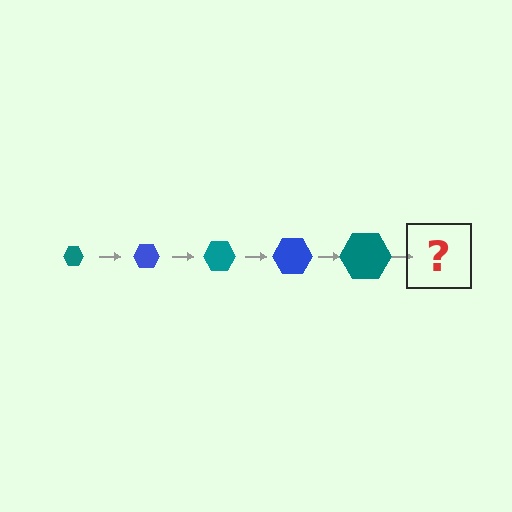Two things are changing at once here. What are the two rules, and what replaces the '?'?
The two rules are that the hexagon grows larger each step and the color cycles through teal and blue. The '?' should be a blue hexagon, larger than the previous one.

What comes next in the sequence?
The next element should be a blue hexagon, larger than the previous one.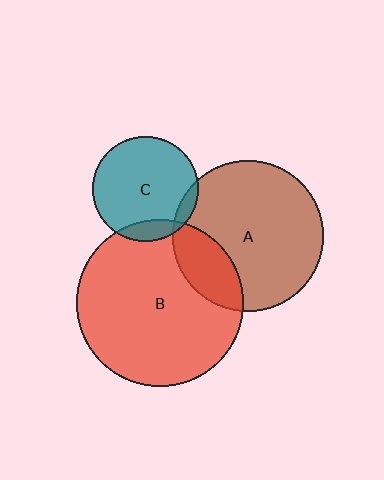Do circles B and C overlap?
Yes.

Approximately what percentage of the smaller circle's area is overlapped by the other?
Approximately 10%.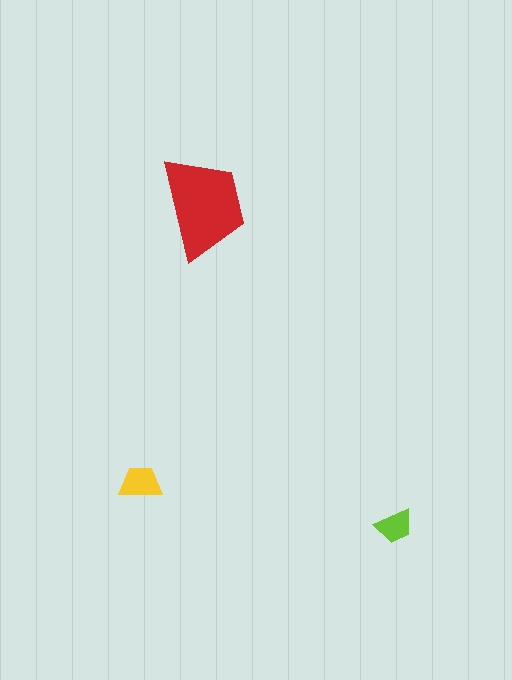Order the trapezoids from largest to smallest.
the red one, the yellow one, the lime one.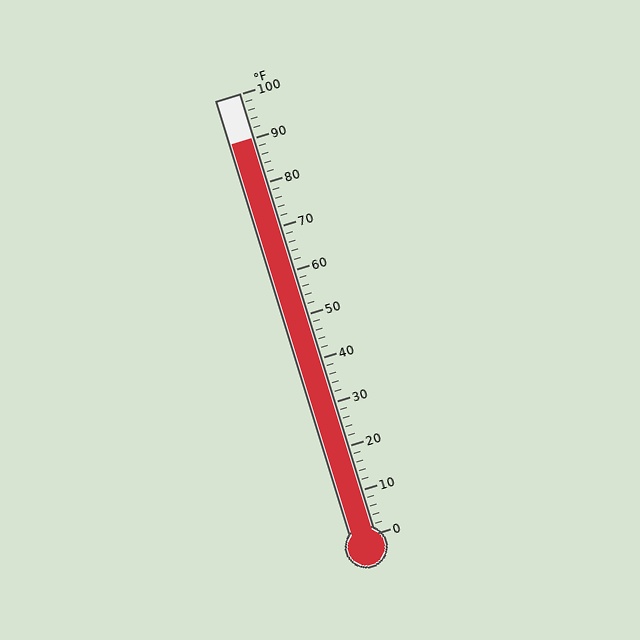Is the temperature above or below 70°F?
The temperature is above 70°F.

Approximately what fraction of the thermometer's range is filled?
The thermometer is filled to approximately 90% of its range.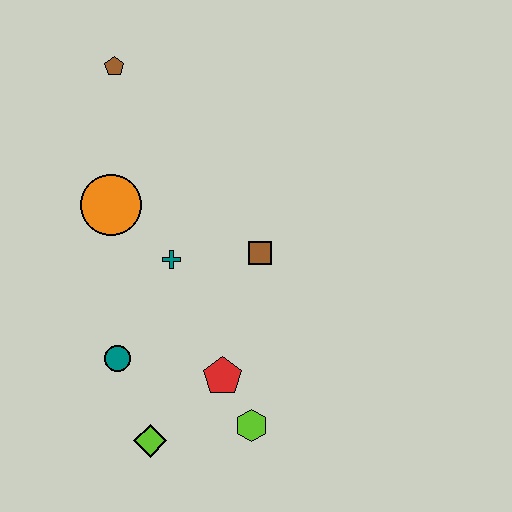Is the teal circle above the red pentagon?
Yes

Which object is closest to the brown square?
The teal cross is closest to the brown square.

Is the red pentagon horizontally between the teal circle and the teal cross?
No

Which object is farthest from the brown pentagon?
The lime hexagon is farthest from the brown pentagon.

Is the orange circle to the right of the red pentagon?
No